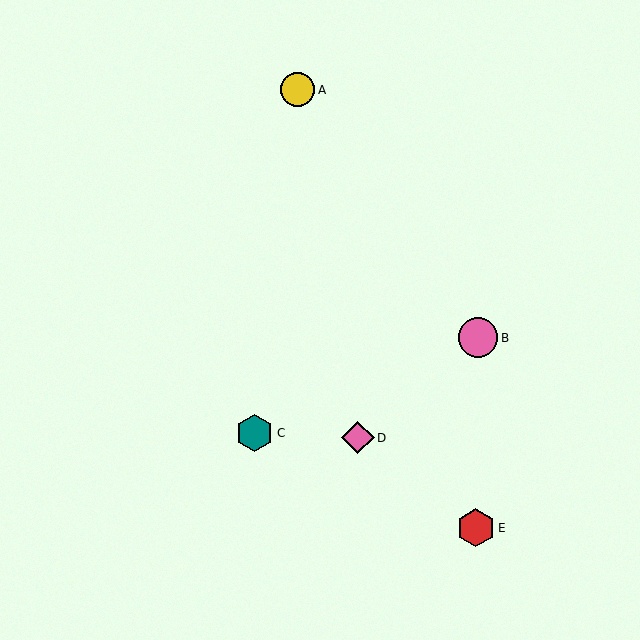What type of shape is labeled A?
Shape A is a yellow circle.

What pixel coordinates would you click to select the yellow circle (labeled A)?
Click at (298, 90) to select the yellow circle A.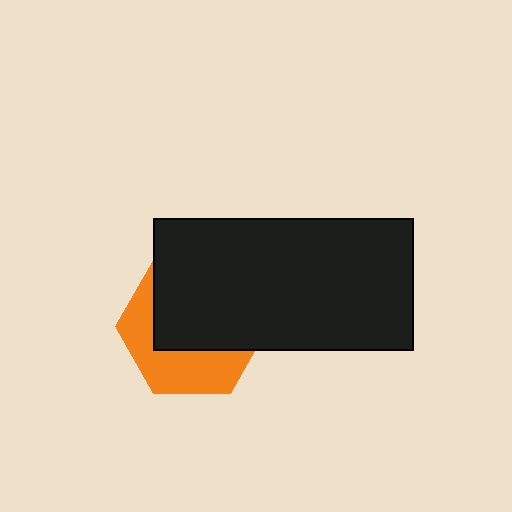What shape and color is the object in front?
The object in front is a black rectangle.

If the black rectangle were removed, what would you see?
You would see the complete orange hexagon.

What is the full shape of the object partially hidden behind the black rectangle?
The partially hidden object is an orange hexagon.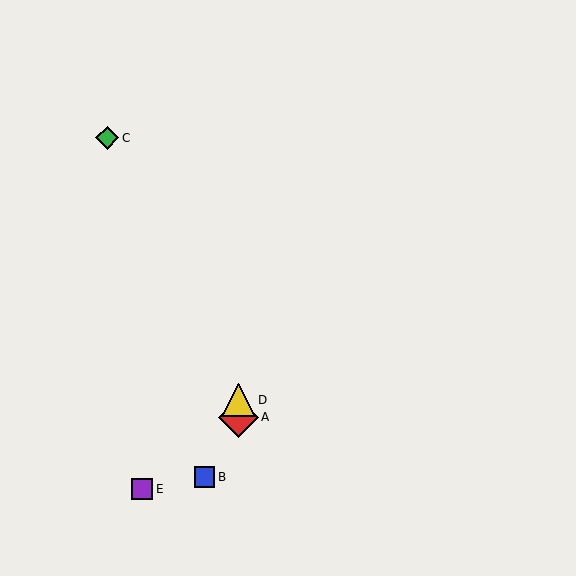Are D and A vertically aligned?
Yes, both are at x≈239.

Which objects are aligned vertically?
Objects A, D are aligned vertically.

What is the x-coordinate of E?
Object E is at x≈142.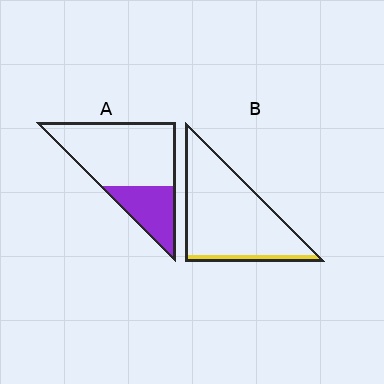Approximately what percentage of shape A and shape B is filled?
A is approximately 30% and B is approximately 10%.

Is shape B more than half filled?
No.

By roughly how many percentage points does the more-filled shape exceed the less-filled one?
By roughly 20 percentage points (A over B).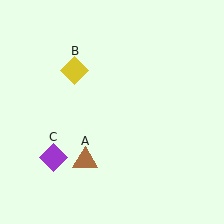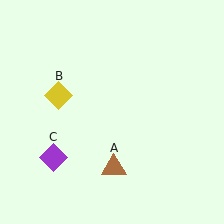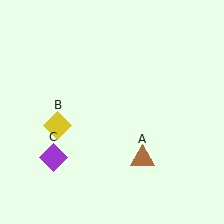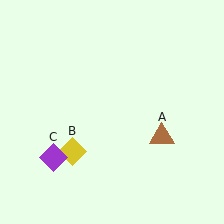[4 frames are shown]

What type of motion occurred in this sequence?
The brown triangle (object A), yellow diamond (object B) rotated counterclockwise around the center of the scene.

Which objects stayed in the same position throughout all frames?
Purple diamond (object C) remained stationary.